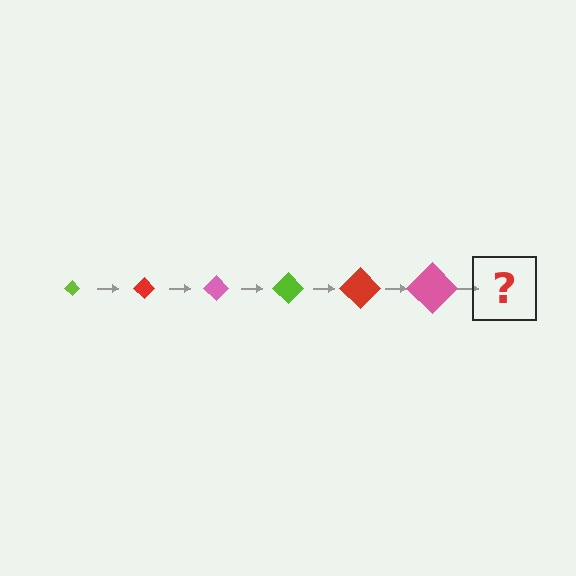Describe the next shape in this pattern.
It should be a lime diamond, larger than the previous one.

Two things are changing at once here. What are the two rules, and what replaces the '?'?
The two rules are that the diamond grows larger each step and the color cycles through lime, red, and pink. The '?' should be a lime diamond, larger than the previous one.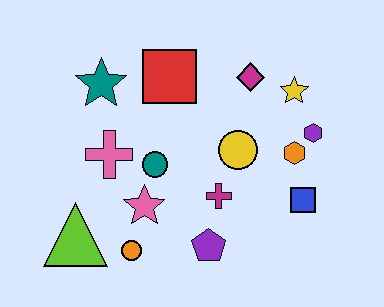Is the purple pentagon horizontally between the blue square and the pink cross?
Yes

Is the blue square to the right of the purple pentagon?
Yes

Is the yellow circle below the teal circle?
No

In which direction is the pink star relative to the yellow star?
The pink star is to the left of the yellow star.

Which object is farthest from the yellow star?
The lime triangle is farthest from the yellow star.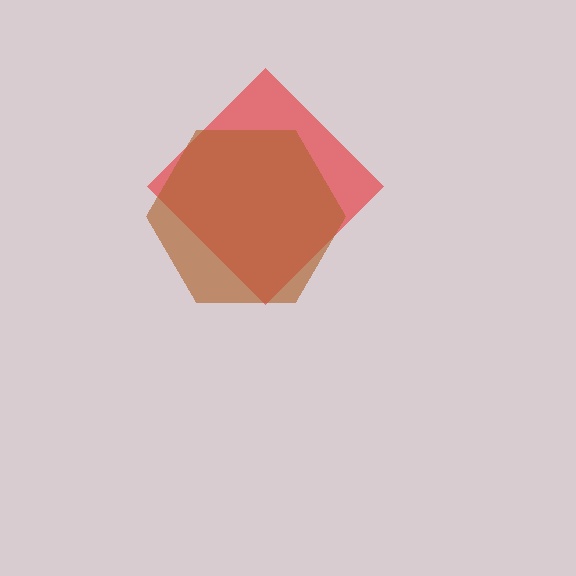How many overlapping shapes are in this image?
There are 2 overlapping shapes in the image.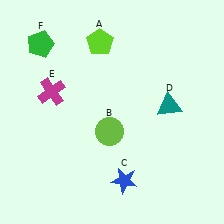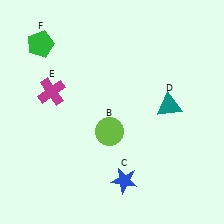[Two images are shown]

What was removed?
The lime pentagon (A) was removed in Image 2.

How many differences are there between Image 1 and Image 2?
There is 1 difference between the two images.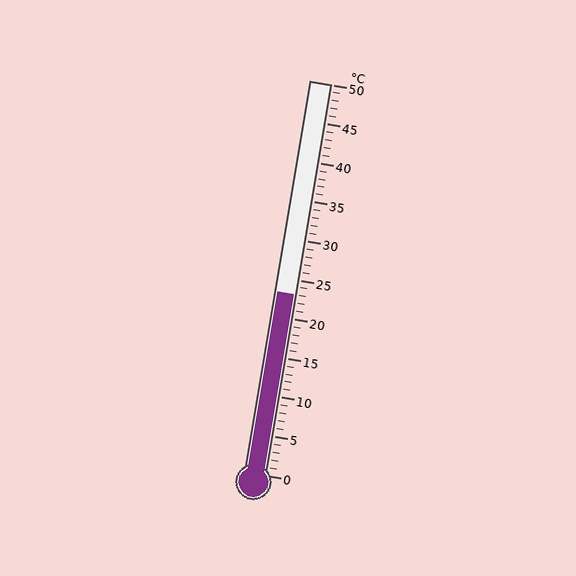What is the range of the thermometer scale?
The thermometer scale ranges from 0°C to 50°C.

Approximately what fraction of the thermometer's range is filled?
The thermometer is filled to approximately 45% of its range.